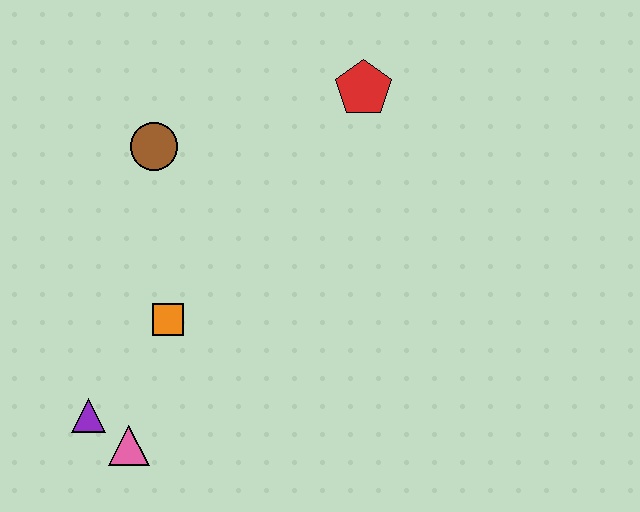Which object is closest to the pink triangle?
The purple triangle is closest to the pink triangle.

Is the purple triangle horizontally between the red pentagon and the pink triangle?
No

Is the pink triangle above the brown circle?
No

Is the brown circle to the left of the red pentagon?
Yes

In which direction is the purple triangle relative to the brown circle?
The purple triangle is below the brown circle.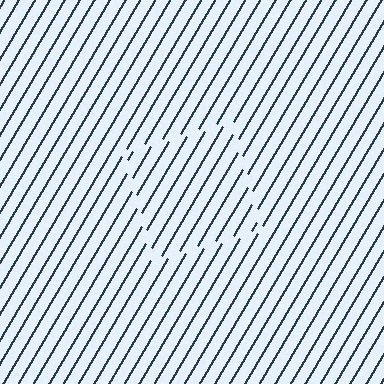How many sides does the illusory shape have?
4 sides — the line-ends trace a square.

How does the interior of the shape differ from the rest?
The interior of the shape contains the same grating, shifted by half a period — the contour is defined by the phase discontinuity where line-ends from the inner and outer gratings abut.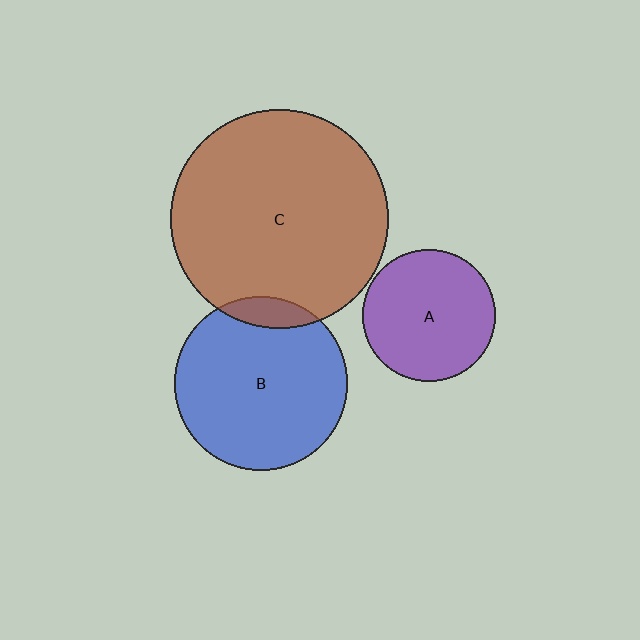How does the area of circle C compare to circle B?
Approximately 1.6 times.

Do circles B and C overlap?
Yes.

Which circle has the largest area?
Circle C (brown).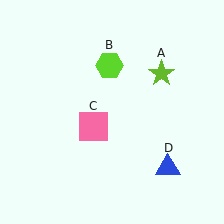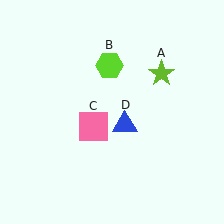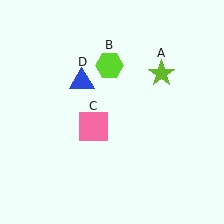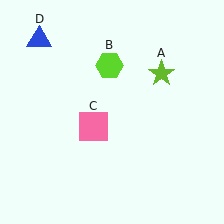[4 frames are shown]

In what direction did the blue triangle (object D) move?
The blue triangle (object D) moved up and to the left.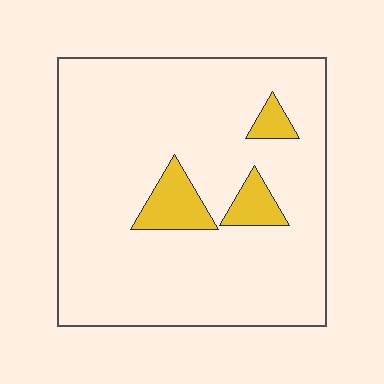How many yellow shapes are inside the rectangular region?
3.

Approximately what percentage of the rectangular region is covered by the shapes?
Approximately 10%.